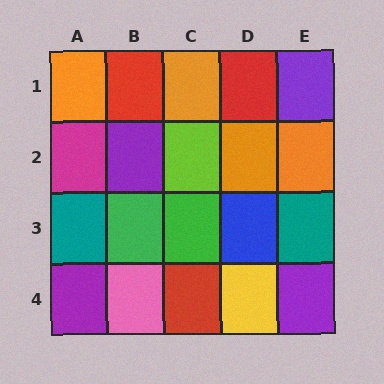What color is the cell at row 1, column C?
Orange.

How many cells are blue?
1 cell is blue.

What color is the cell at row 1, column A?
Orange.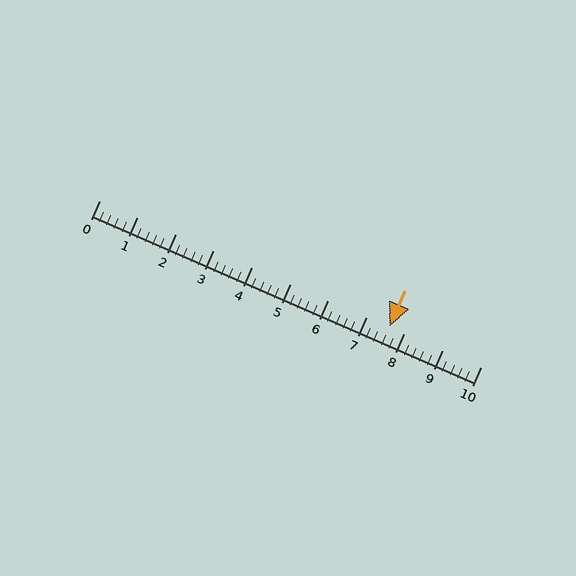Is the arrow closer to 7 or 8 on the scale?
The arrow is closer to 8.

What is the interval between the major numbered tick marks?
The major tick marks are spaced 1 units apart.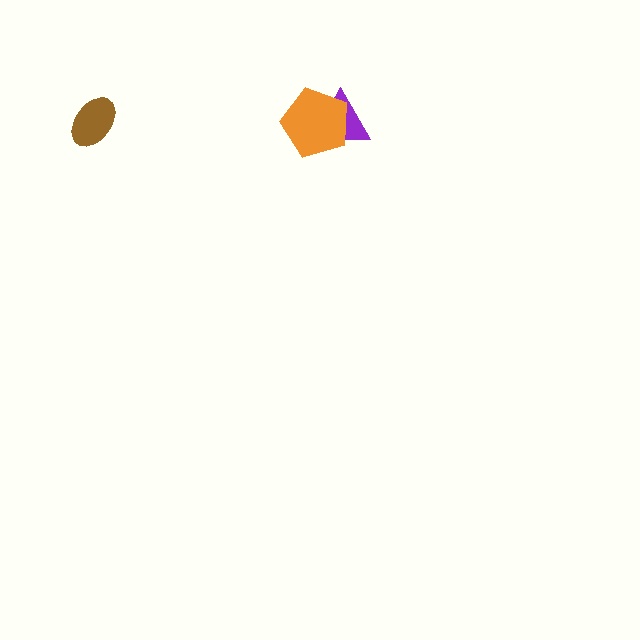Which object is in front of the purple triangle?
The orange pentagon is in front of the purple triangle.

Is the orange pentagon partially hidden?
No, no other shape covers it.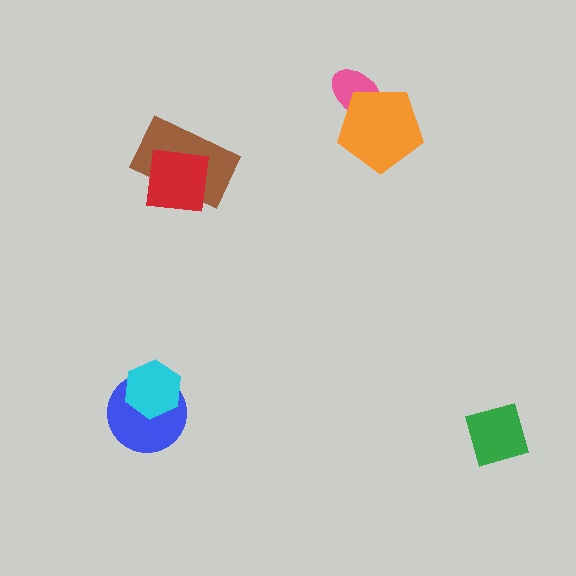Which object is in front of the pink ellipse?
The orange pentagon is in front of the pink ellipse.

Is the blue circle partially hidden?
Yes, it is partially covered by another shape.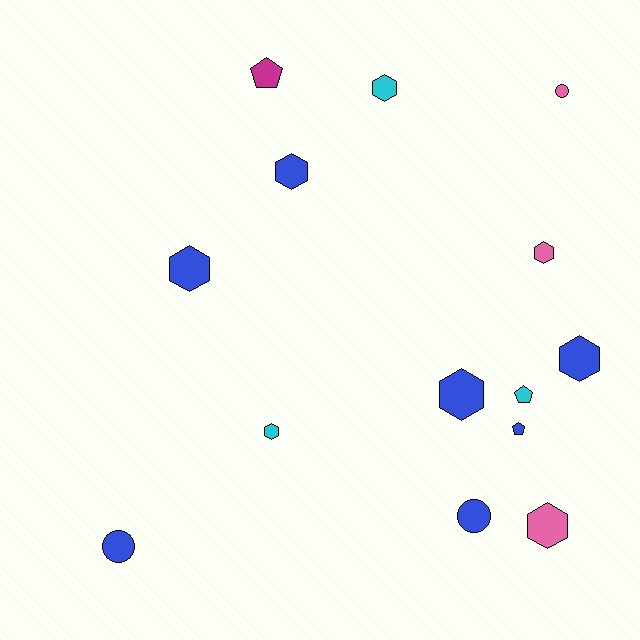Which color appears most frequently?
Blue, with 7 objects.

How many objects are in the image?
There are 14 objects.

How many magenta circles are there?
There are no magenta circles.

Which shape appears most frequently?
Hexagon, with 8 objects.